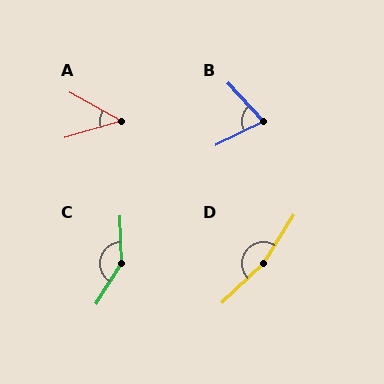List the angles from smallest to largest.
A (46°), B (74°), C (145°), D (166°).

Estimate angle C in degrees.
Approximately 145 degrees.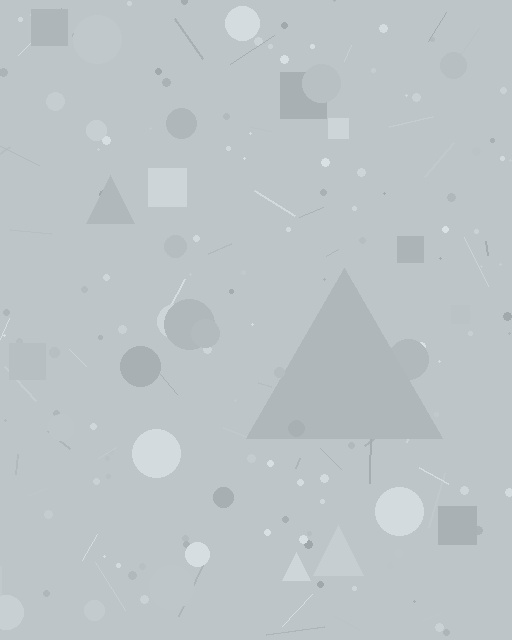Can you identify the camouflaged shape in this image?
The camouflaged shape is a triangle.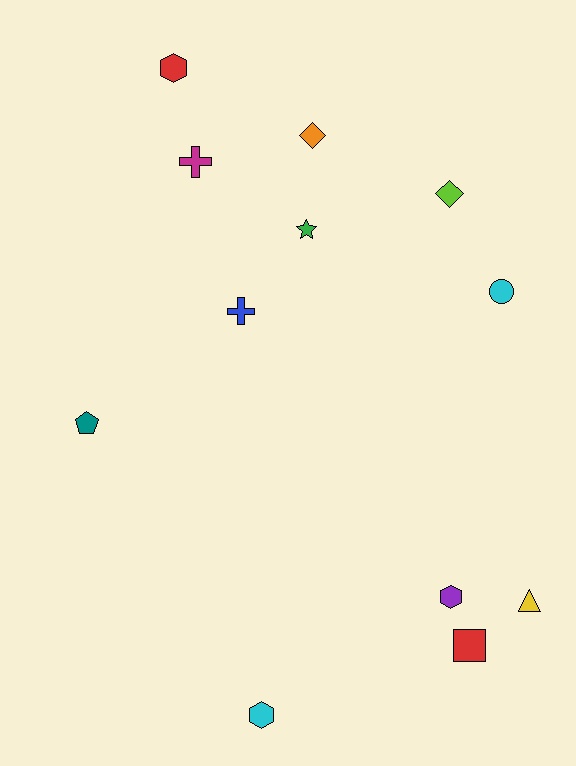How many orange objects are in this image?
There is 1 orange object.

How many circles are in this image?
There is 1 circle.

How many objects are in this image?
There are 12 objects.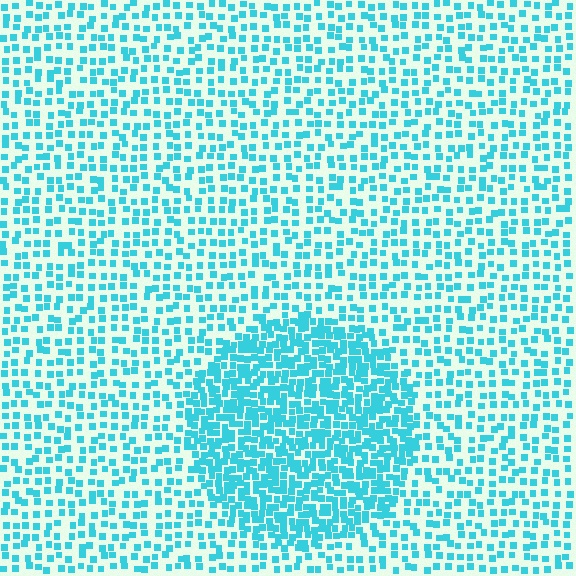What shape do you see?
I see a circle.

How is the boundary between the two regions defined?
The boundary is defined by a change in element density (approximately 2.1x ratio). All elements are the same color, size, and shape.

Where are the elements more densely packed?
The elements are more densely packed inside the circle boundary.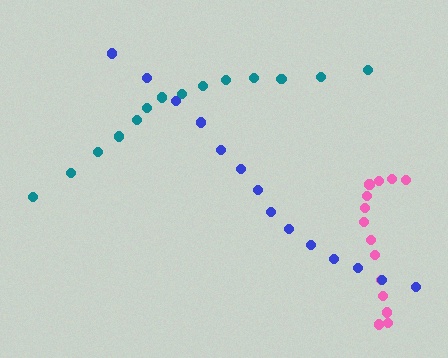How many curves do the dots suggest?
There are 3 distinct paths.